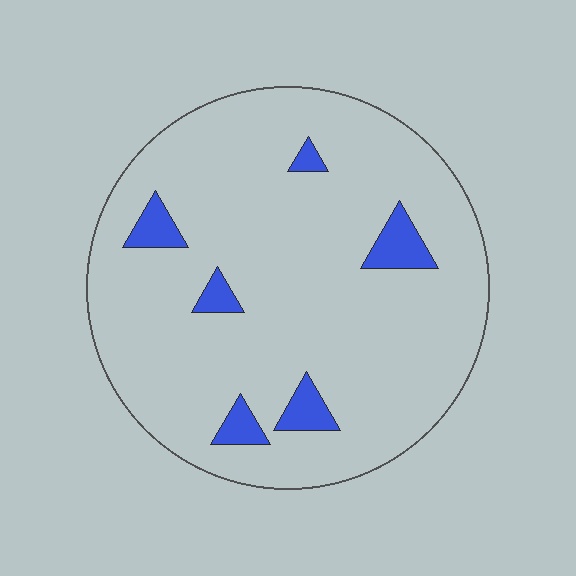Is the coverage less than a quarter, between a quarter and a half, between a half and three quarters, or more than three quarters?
Less than a quarter.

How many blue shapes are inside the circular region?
6.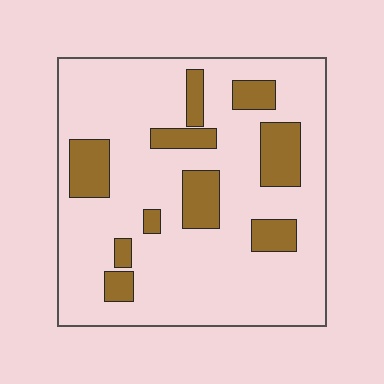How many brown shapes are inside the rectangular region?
10.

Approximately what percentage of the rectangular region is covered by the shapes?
Approximately 20%.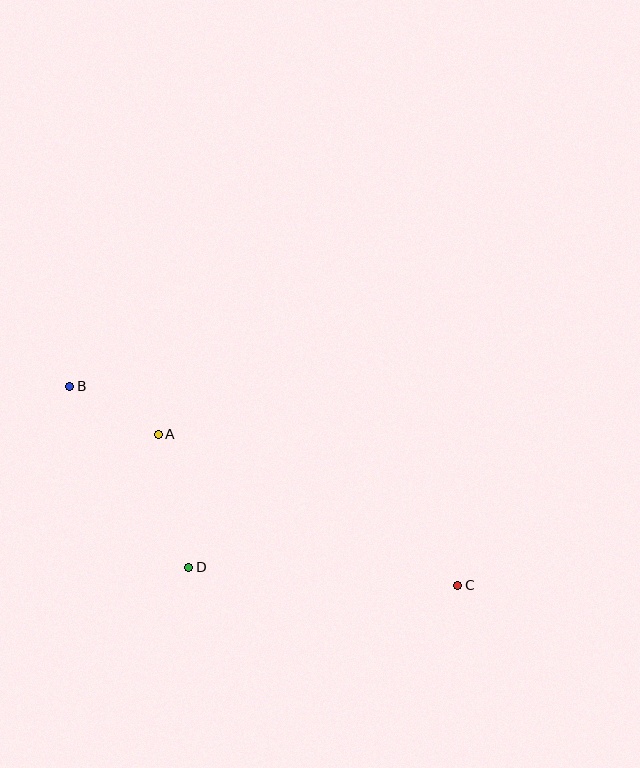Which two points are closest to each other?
Points A and B are closest to each other.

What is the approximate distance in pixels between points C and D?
The distance between C and D is approximately 269 pixels.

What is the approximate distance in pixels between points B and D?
The distance between B and D is approximately 217 pixels.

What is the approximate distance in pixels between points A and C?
The distance between A and C is approximately 335 pixels.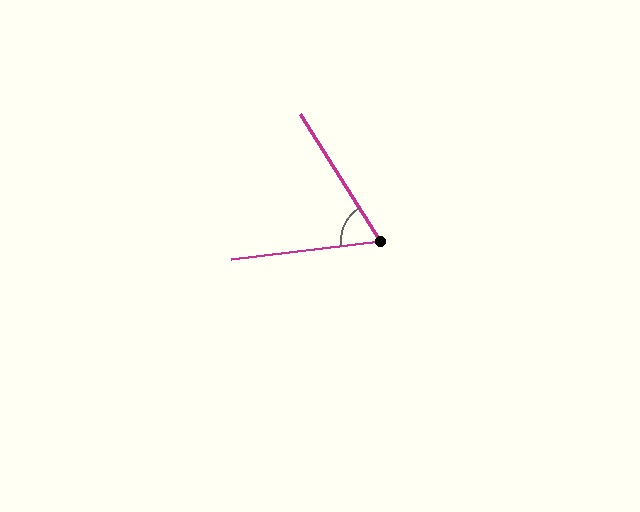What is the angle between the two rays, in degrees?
Approximately 65 degrees.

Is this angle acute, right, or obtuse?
It is acute.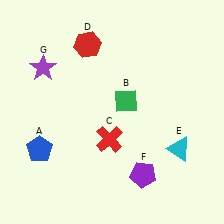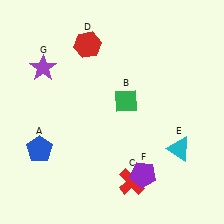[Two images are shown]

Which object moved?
The red cross (C) moved down.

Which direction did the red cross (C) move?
The red cross (C) moved down.